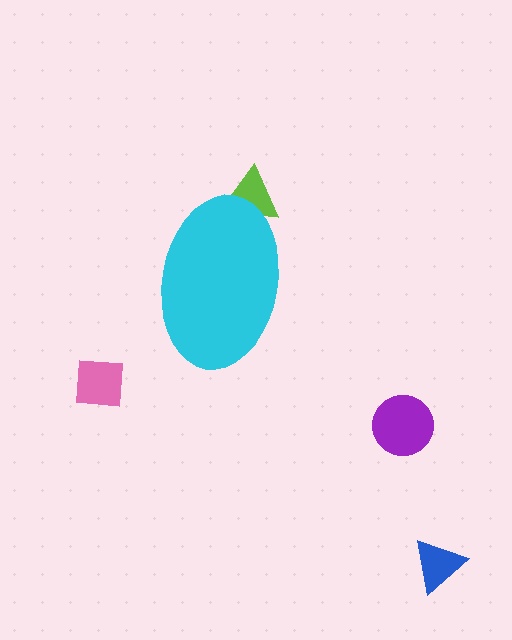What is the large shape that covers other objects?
A cyan ellipse.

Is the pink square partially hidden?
No, the pink square is fully visible.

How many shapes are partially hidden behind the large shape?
1 shape is partially hidden.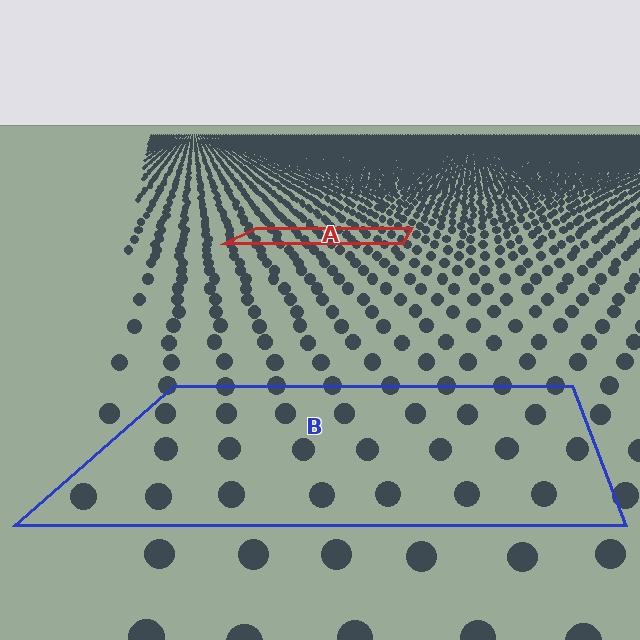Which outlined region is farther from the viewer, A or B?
Region A is farther from the viewer — the texture elements inside it appear smaller and more densely packed.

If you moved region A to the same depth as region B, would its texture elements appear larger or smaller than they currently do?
They would appear larger. At a closer depth, the same texture elements are projected at a bigger on-screen size.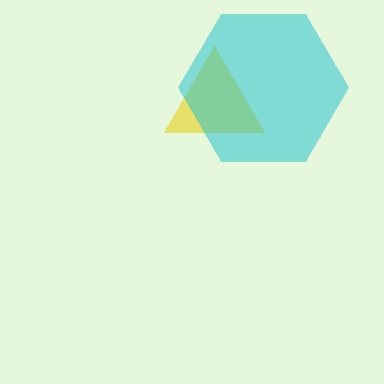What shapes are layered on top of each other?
The layered shapes are: a yellow triangle, a cyan hexagon.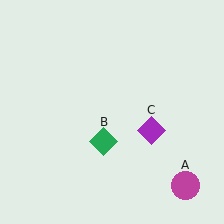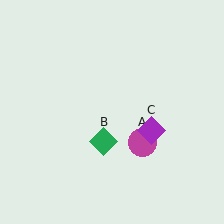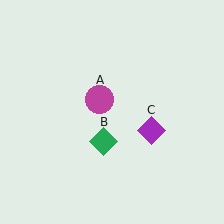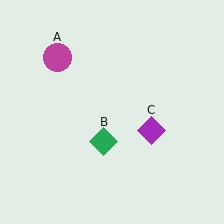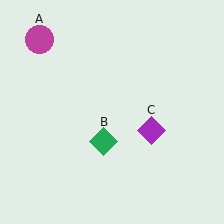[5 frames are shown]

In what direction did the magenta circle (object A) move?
The magenta circle (object A) moved up and to the left.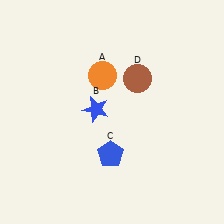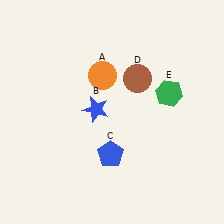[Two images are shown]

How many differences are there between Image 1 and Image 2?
There is 1 difference between the two images.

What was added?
A green hexagon (E) was added in Image 2.